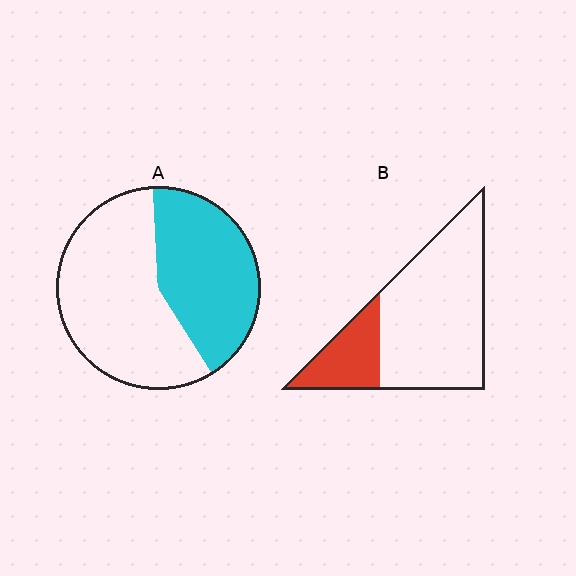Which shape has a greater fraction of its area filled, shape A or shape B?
Shape A.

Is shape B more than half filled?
No.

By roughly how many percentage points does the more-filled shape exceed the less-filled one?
By roughly 20 percentage points (A over B).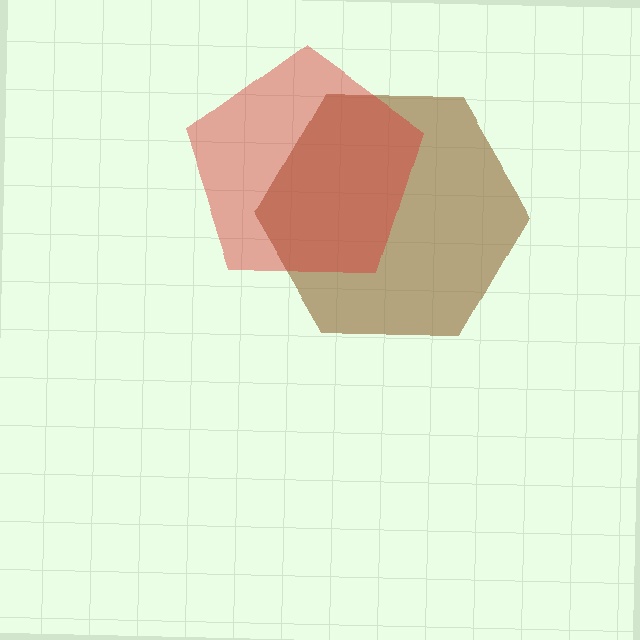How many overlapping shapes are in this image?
There are 2 overlapping shapes in the image.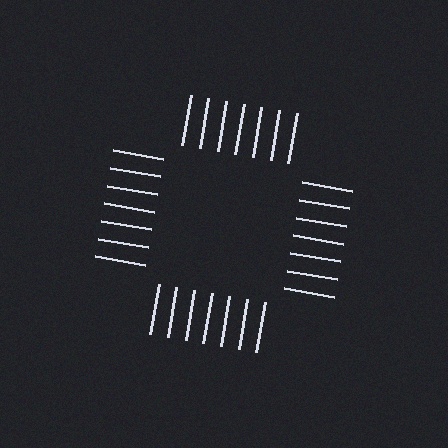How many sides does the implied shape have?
4 sides — the line-ends trace a square.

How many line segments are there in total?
28 — 7 along each of the 4 edges.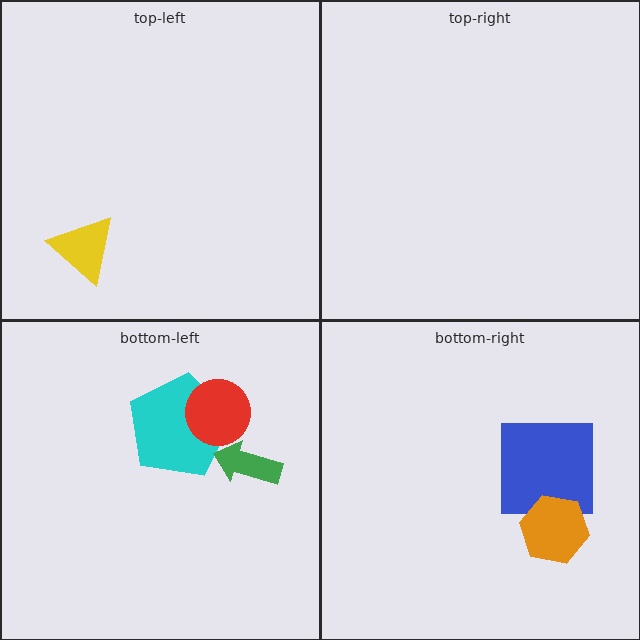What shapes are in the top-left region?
The yellow triangle.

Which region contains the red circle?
The bottom-left region.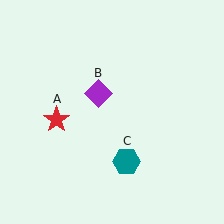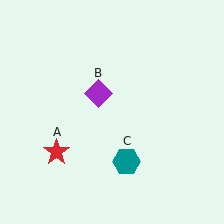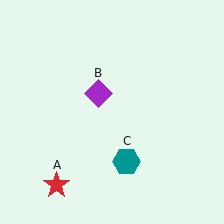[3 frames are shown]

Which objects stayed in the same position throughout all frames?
Purple diamond (object B) and teal hexagon (object C) remained stationary.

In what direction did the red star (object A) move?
The red star (object A) moved down.